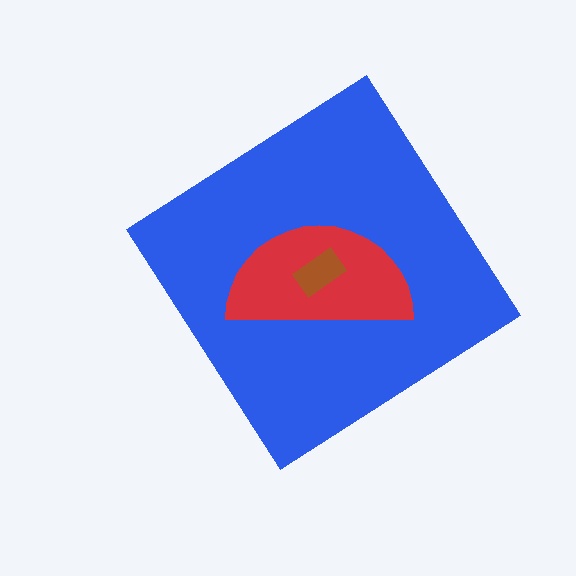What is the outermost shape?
The blue diamond.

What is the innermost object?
The brown rectangle.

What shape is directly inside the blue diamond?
The red semicircle.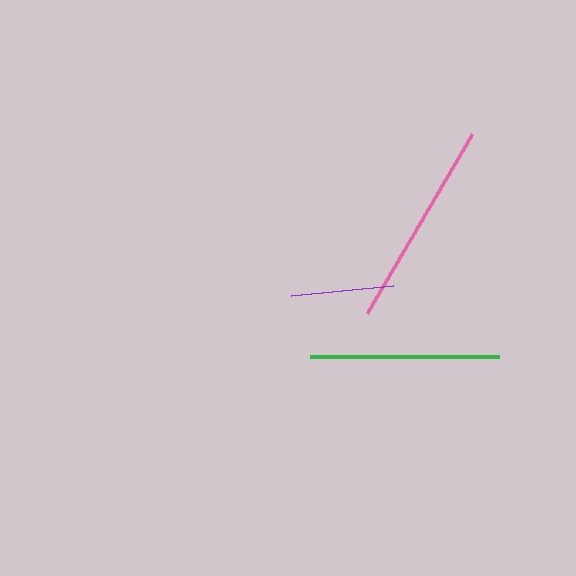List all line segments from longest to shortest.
From longest to shortest: pink, green, purple.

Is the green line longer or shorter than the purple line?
The green line is longer than the purple line.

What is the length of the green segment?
The green segment is approximately 189 pixels long.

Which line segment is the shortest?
The purple line is the shortest at approximately 103 pixels.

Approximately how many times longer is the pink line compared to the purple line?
The pink line is approximately 2.0 times the length of the purple line.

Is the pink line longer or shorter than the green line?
The pink line is longer than the green line.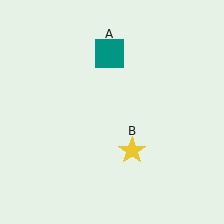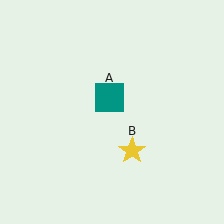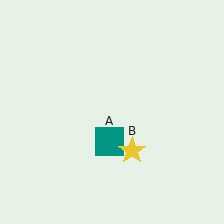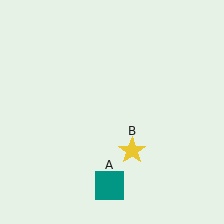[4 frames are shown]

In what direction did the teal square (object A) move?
The teal square (object A) moved down.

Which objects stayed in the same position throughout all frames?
Yellow star (object B) remained stationary.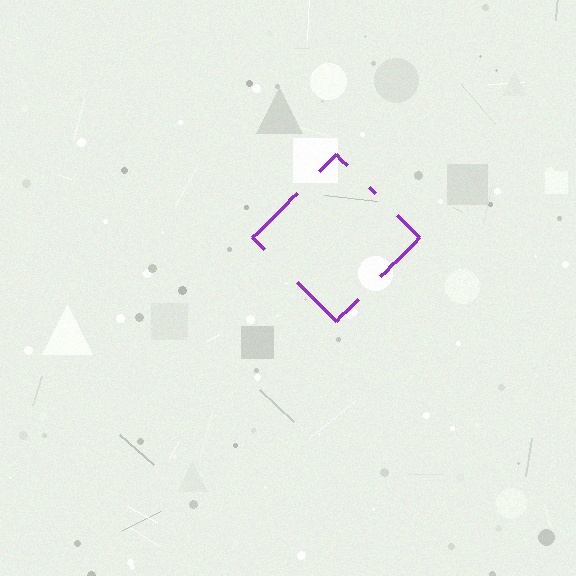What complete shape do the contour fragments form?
The contour fragments form a diamond.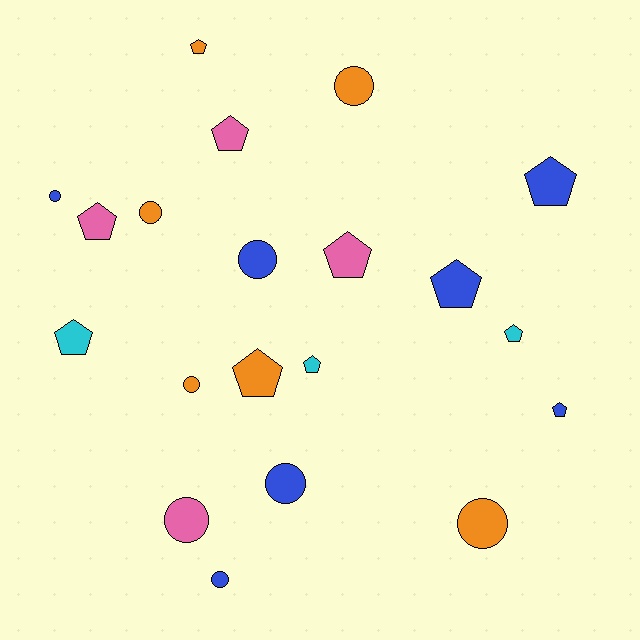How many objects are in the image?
There are 20 objects.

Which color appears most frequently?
Blue, with 7 objects.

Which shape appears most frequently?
Pentagon, with 11 objects.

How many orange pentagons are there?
There are 2 orange pentagons.